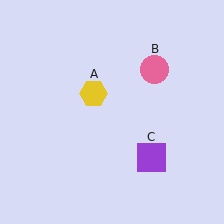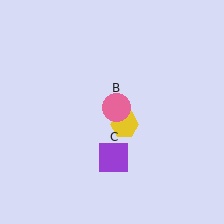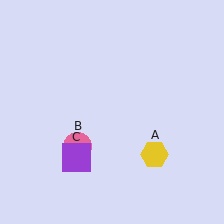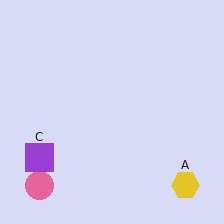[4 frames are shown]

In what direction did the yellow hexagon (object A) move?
The yellow hexagon (object A) moved down and to the right.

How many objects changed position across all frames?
3 objects changed position: yellow hexagon (object A), pink circle (object B), purple square (object C).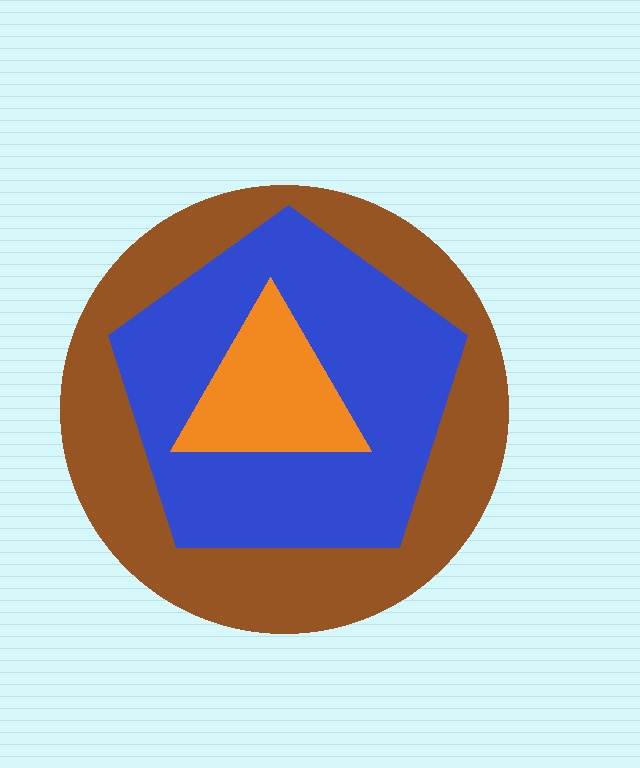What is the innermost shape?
The orange triangle.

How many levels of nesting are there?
3.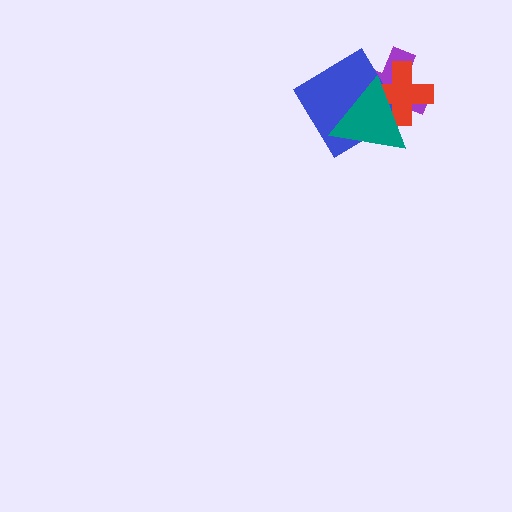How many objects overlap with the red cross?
3 objects overlap with the red cross.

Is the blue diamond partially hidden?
Yes, it is partially covered by another shape.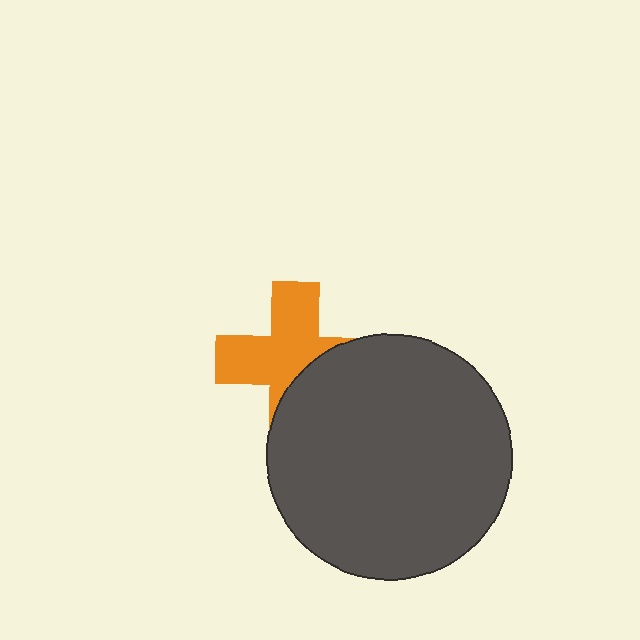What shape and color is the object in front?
The object in front is a dark gray circle.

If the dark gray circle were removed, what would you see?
You would see the complete orange cross.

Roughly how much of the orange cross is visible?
About half of it is visible (roughly 60%).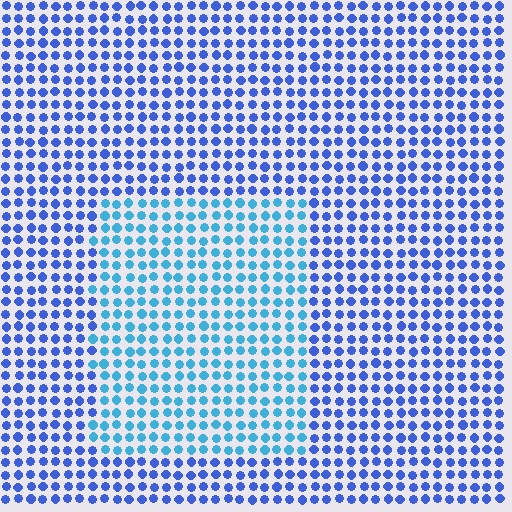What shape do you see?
I see a rectangle.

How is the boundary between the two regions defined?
The boundary is defined purely by a slight shift in hue (about 32 degrees). Spacing, size, and orientation are identical on both sides.